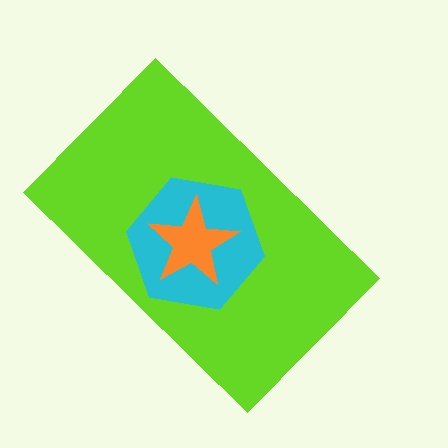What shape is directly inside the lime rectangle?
The cyan hexagon.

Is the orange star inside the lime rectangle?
Yes.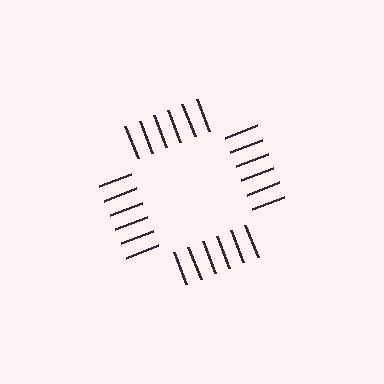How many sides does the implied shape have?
4 sides — the line-ends trace a square.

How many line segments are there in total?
24 — 6 along each of the 4 edges.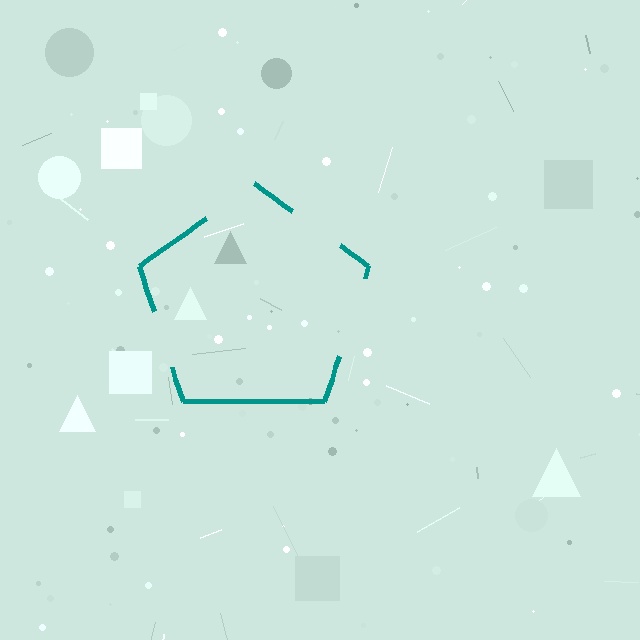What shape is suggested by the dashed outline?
The dashed outline suggests a pentagon.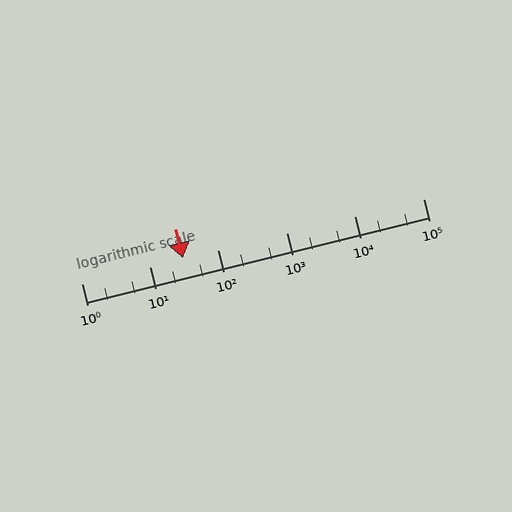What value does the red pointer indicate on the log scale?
The pointer indicates approximately 31.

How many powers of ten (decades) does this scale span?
The scale spans 5 decades, from 1 to 100000.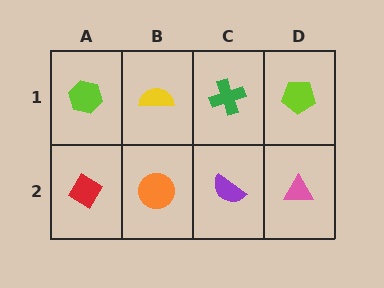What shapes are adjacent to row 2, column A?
A lime hexagon (row 1, column A), an orange circle (row 2, column B).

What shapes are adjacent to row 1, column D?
A pink triangle (row 2, column D), a green cross (row 1, column C).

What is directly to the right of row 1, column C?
A lime pentagon.